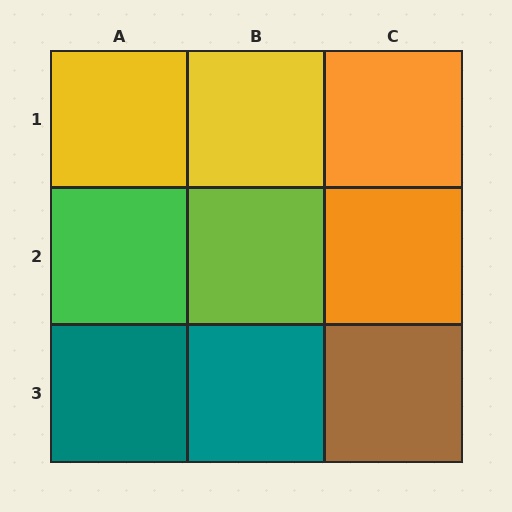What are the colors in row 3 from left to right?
Teal, teal, brown.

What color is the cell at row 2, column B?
Lime.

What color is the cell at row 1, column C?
Orange.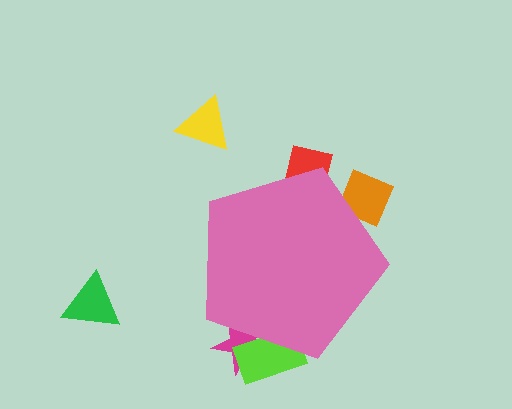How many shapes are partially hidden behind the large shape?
4 shapes are partially hidden.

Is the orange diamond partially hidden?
Yes, the orange diamond is partially hidden behind the pink pentagon.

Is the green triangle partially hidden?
No, the green triangle is fully visible.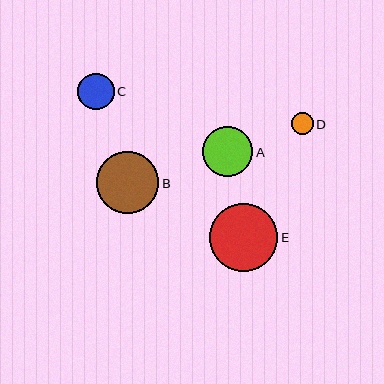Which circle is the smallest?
Circle D is the smallest with a size of approximately 22 pixels.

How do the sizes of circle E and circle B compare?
Circle E and circle B are approximately the same size.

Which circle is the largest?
Circle E is the largest with a size of approximately 68 pixels.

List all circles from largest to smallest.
From largest to smallest: E, B, A, C, D.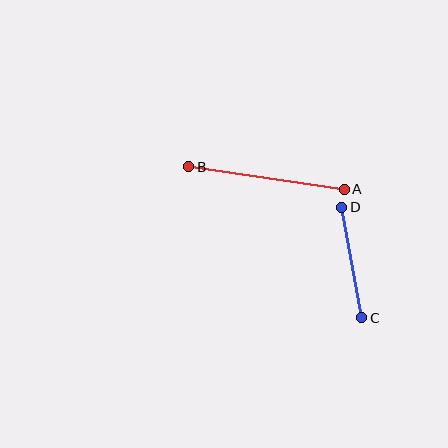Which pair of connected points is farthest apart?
Points A and B are farthest apart.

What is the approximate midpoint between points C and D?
The midpoint is at approximately (352, 262) pixels.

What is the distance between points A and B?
The distance is approximately 157 pixels.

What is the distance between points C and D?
The distance is approximately 112 pixels.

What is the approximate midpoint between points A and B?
The midpoint is at approximately (267, 178) pixels.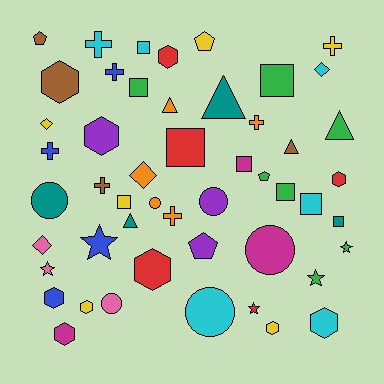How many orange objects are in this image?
There are 5 orange objects.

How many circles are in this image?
There are 6 circles.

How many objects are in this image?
There are 50 objects.